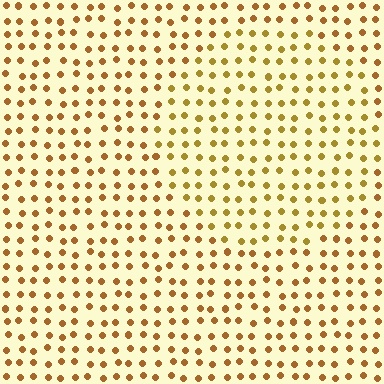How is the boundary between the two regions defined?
The boundary is defined purely by a slight shift in hue (about 18 degrees). Spacing, size, and orientation are identical on both sides.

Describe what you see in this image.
The image is filled with small brown elements in a uniform arrangement. A circle-shaped region is visible where the elements are tinted to a slightly different hue, forming a subtle color boundary.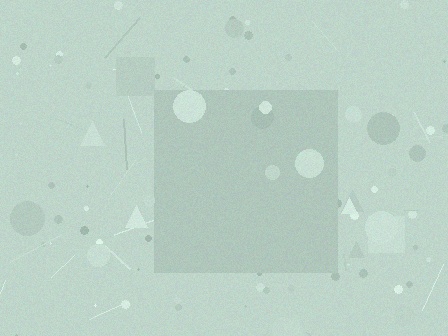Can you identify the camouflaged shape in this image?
The camouflaged shape is a square.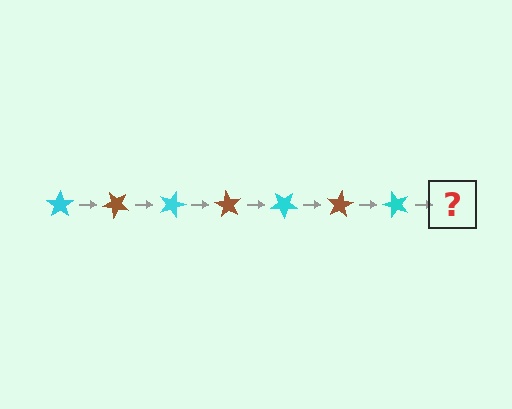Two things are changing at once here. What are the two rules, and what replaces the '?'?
The two rules are that it rotates 45 degrees each step and the color cycles through cyan and brown. The '?' should be a brown star, rotated 315 degrees from the start.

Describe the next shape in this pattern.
It should be a brown star, rotated 315 degrees from the start.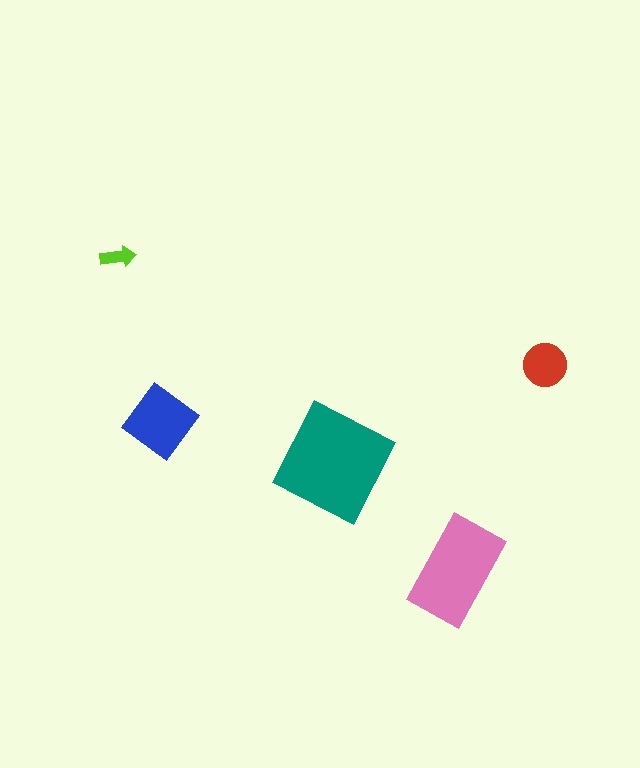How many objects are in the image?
There are 5 objects in the image.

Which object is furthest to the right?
The red circle is rightmost.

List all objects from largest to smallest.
The teal square, the pink rectangle, the blue diamond, the red circle, the lime arrow.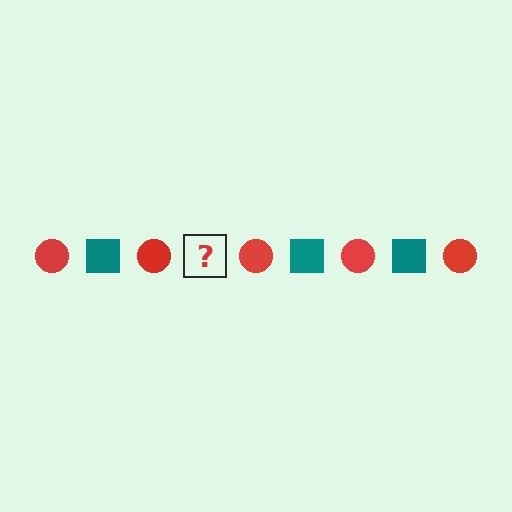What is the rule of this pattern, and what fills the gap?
The rule is that the pattern alternates between red circle and teal square. The gap should be filled with a teal square.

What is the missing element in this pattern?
The missing element is a teal square.